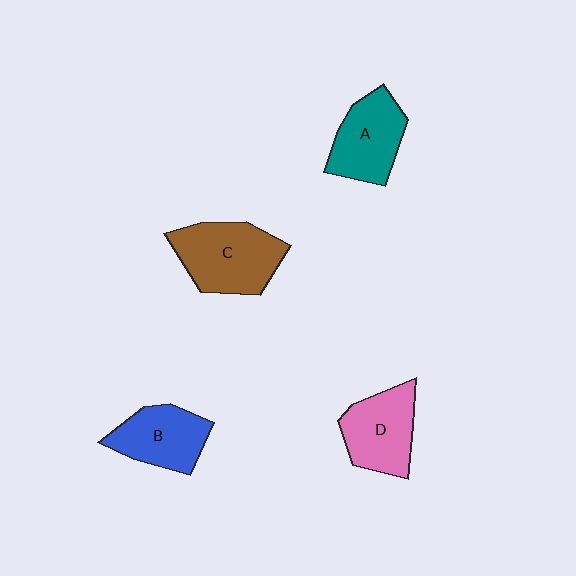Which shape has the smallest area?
Shape B (blue).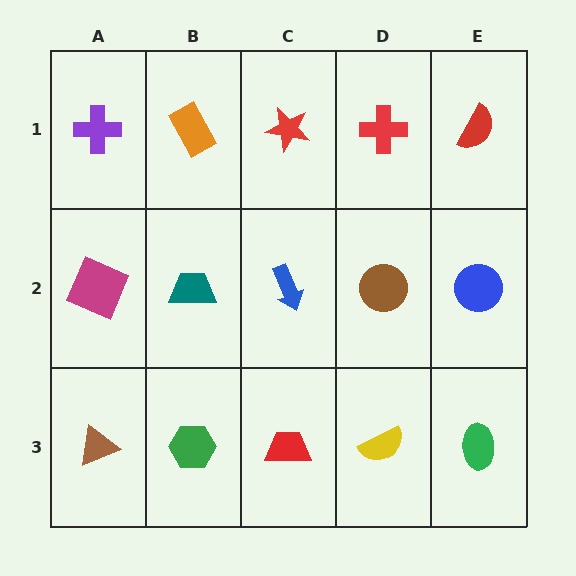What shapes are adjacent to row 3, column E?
A blue circle (row 2, column E), a yellow semicircle (row 3, column D).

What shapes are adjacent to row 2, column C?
A red star (row 1, column C), a red trapezoid (row 3, column C), a teal trapezoid (row 2, column B), a brown circle (row 2, column D).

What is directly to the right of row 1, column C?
A red cross.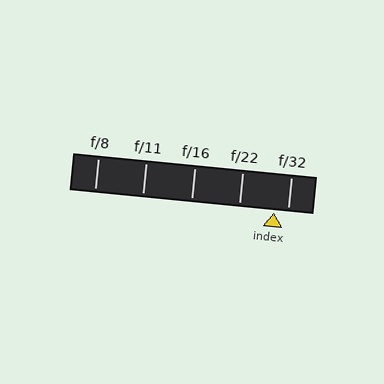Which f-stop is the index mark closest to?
The index mark is closest to f/32.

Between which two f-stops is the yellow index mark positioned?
The index mark is between f/22 and f/32.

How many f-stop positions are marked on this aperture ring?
There are 5 f-stop positions marked.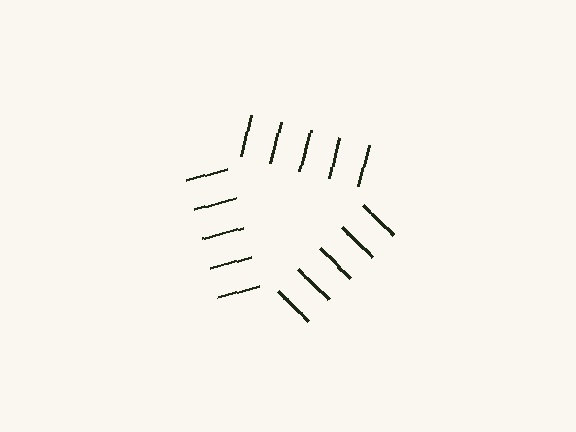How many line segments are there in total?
15 — 5 along each of the 3 edges.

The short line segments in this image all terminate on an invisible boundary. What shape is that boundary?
An illusory triangle — the line segments terminate on its edges but no continuous stroke is drawn.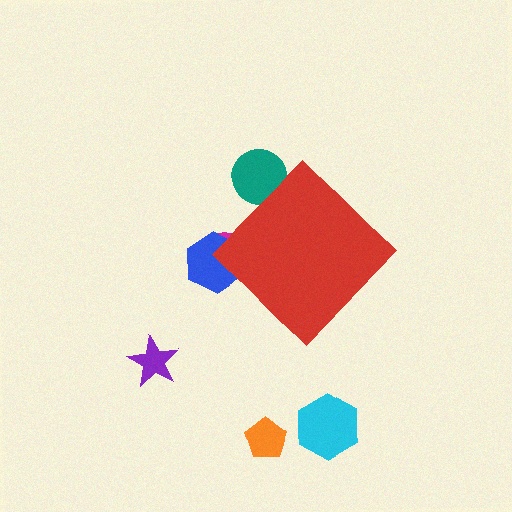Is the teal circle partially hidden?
Yes, the teal circle is partially hidden behind the red diamond.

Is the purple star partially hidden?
No, the purple star is fully visible.